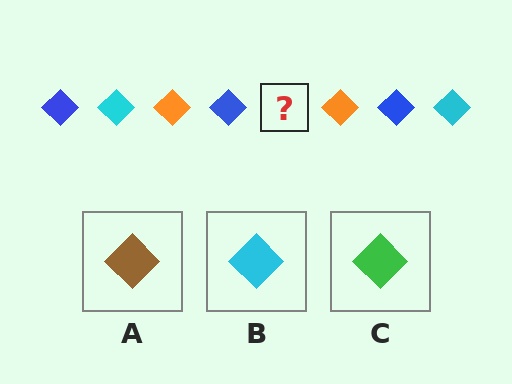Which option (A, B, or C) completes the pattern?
B.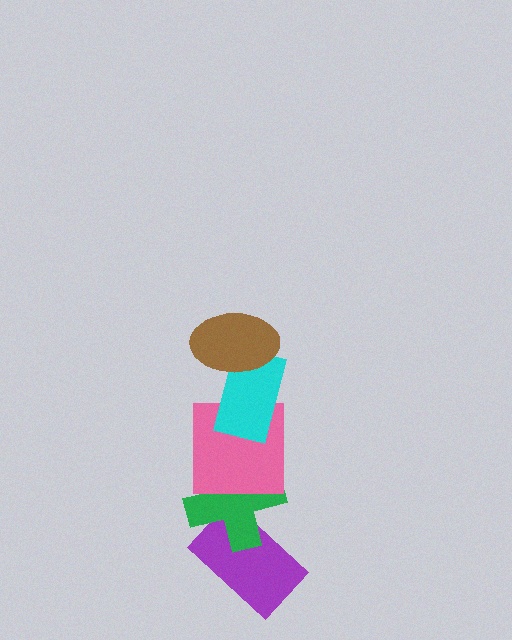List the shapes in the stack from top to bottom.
From top to bottom: the brown ellipse, the cyan rectangle, the pink square, the green cross, the purple rectangle.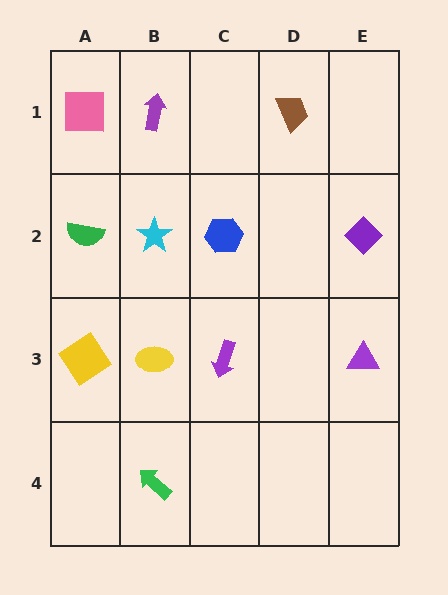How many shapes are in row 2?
4 shapes.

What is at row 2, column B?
A cyan star.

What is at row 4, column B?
A green arrow.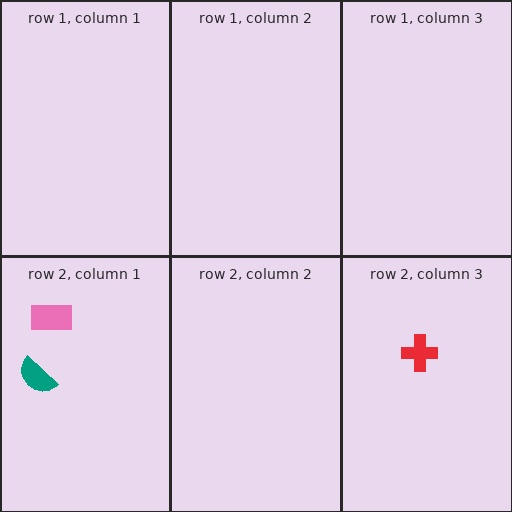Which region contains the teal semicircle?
The row 2, column 1 region.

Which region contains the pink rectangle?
The row 2, column 1 region.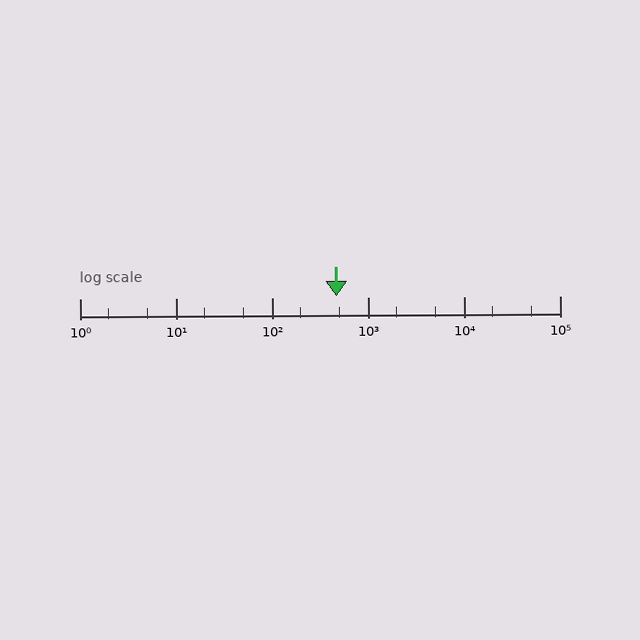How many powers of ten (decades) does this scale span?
The scale spans 5 decades, from 1 to 100000.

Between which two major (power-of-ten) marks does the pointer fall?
The pointer is between 100 and 1000.